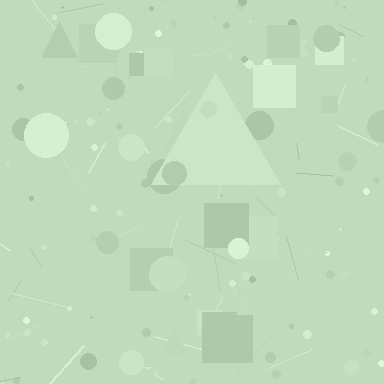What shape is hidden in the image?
A triangle is hidden in the image.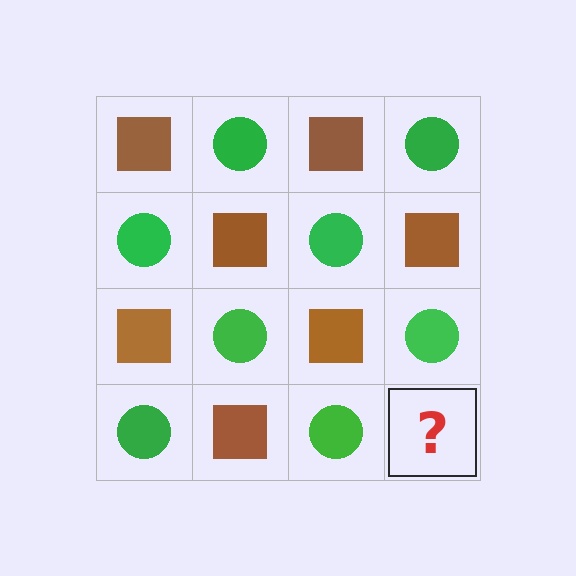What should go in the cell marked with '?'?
The missing cell should contain a brown square.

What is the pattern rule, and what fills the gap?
The rule is that it alternates brown square and green circle in a checkerboard pattern. The gap should be filled with a brown square.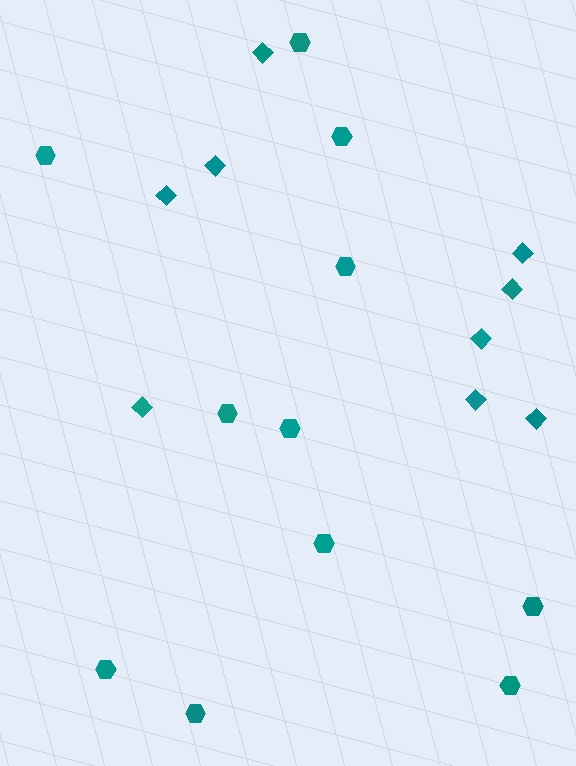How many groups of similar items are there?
There are 2 groups: one group of hexagons (11) and one group of diamonds (9).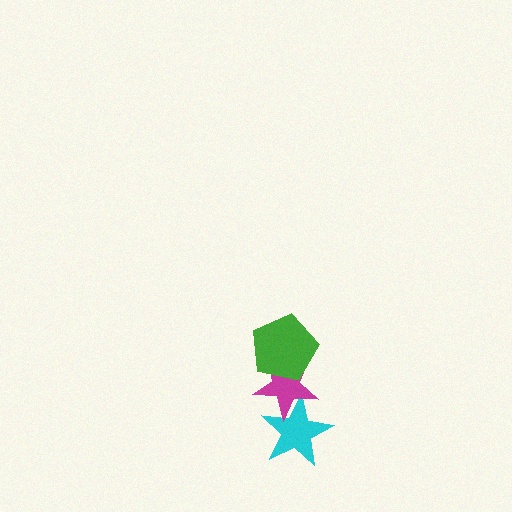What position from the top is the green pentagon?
The green pentagon is 1st from the top.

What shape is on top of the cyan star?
The magenta star is on top of the cyan star.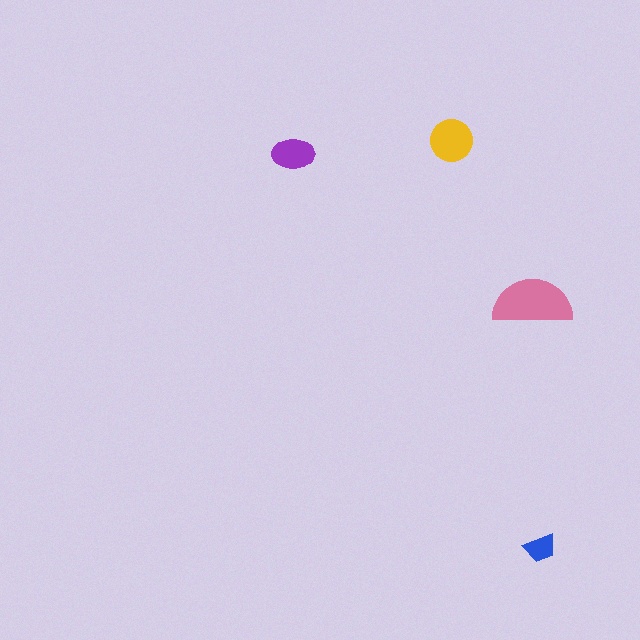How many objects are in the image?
There are 4 objects in the image.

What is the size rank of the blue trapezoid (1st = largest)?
4th.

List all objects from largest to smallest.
The pink semicircle, the yellow circle, the purple ellipse, the blue trapezoid.